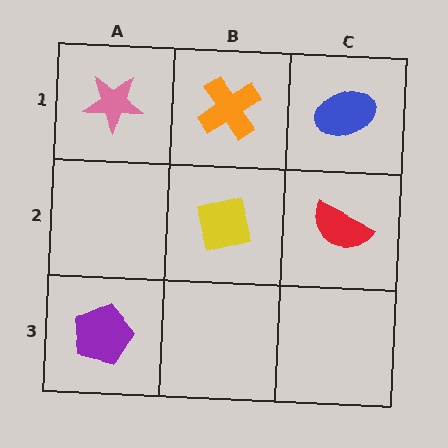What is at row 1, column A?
A pink star.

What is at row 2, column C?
A red semicircle.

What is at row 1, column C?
A blue ellipse.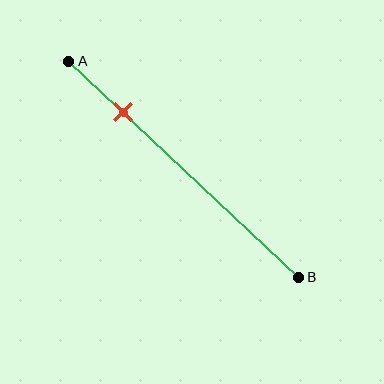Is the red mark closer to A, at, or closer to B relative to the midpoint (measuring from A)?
The red mark is closer to point A than the midpoint of segment AB.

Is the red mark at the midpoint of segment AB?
No, the mark is at about 25% from A, not at the 50% midpoint.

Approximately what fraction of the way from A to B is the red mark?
The red mark is approximately 25% of the way from A to B.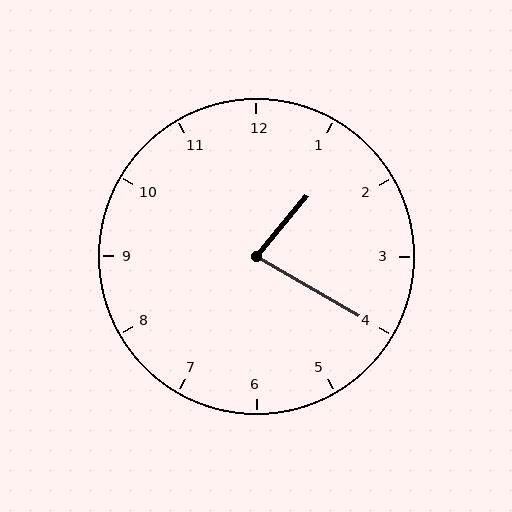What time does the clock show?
1:20.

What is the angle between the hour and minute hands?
Approximately 80 degrees.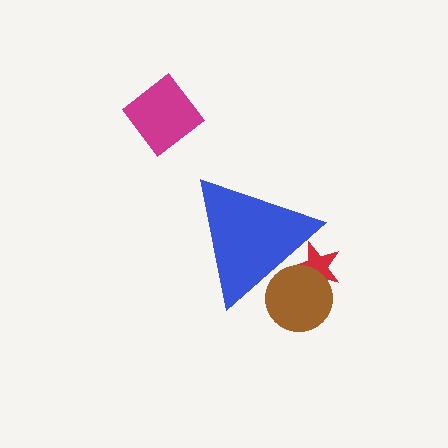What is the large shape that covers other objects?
A blue triangle.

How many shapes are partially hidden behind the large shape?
2 shapes are partially hidden.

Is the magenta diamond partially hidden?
No, the magenta diamond is fully visible.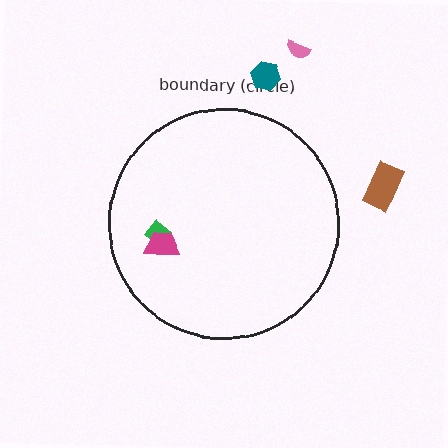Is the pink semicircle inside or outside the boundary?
Outside.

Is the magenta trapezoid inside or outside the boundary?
Inside.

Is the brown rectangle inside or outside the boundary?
Outside.